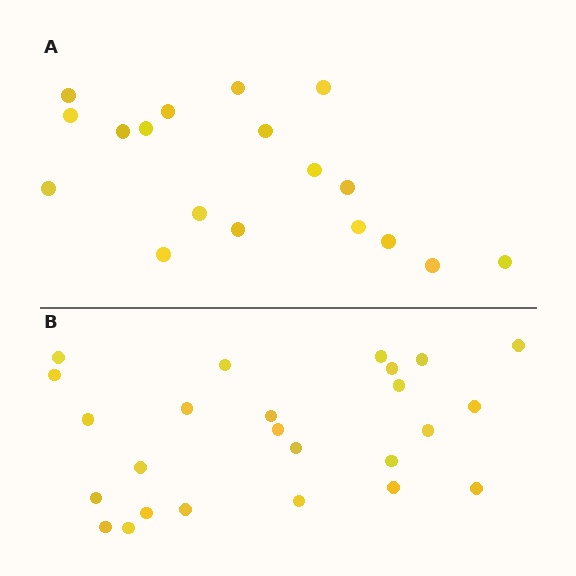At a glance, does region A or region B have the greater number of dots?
Region B (the bottom region) has more dots.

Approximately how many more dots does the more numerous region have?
Region B has roughly 8 or so more dots than region A.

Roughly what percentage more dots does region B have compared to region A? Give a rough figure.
About 40% more.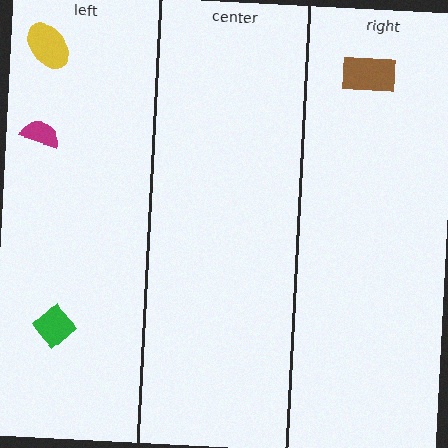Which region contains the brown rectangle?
The right region.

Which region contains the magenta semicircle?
The left region.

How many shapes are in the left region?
3.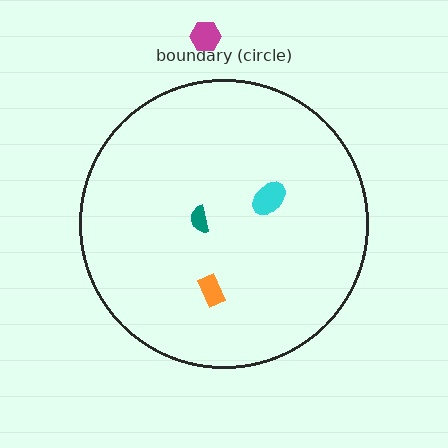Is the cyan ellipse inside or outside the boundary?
Inside.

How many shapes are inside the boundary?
3 inside, 1 outside.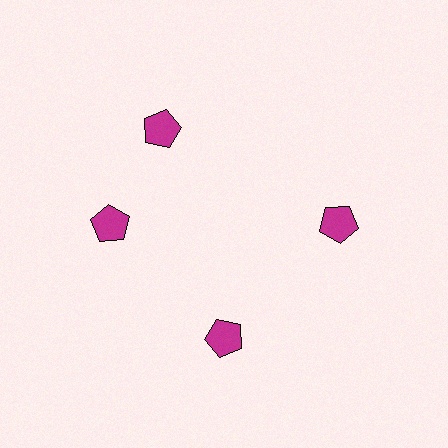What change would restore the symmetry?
The symmetry would be restored by rotating it back into even spacing with its neighbors so that all 4 pentagons sit at equal angles and equal distance from the center.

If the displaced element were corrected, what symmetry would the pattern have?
It would have 4-fold rotational symmetry — the pattern would map onto itself every 90 degrees.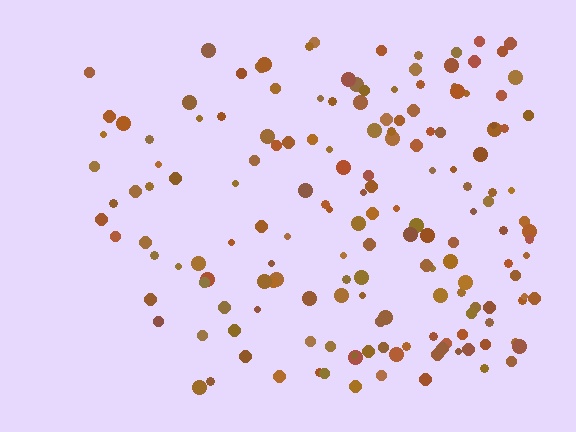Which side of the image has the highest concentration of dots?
The right.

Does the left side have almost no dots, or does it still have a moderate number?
Still a moderate number, just noticeably fewer than the right.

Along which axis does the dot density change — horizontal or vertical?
Horizontal.